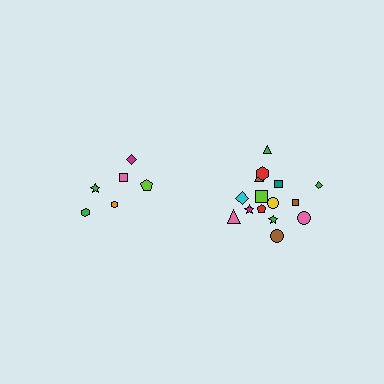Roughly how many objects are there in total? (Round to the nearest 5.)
Roughly 20 objects in total.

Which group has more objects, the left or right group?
The right group.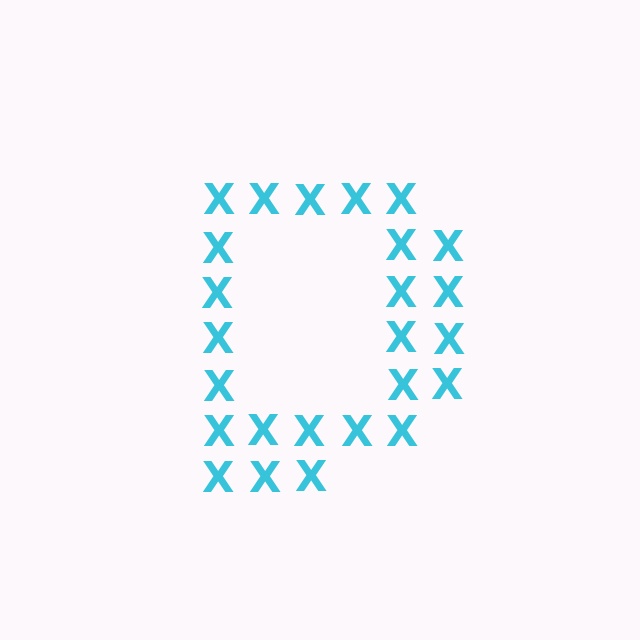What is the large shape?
The large shape is the letter D.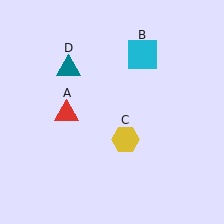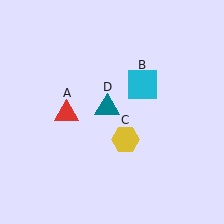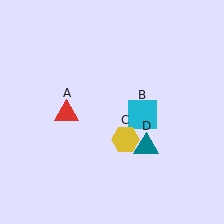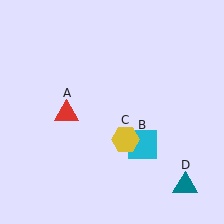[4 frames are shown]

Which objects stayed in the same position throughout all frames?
Red triangle (object A) and yellow hexagon (object C) remained stationary.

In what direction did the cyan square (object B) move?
The cyan square (object B) moved down.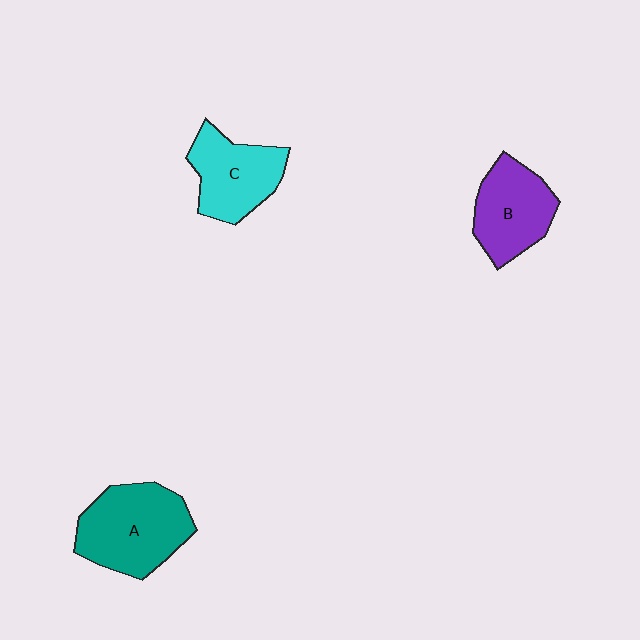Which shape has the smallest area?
Shape B (purple).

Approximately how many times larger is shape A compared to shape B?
Approximately 1.3 times.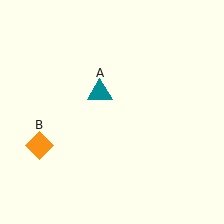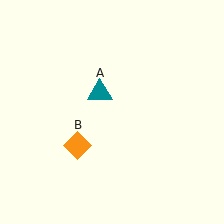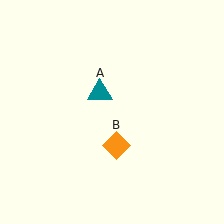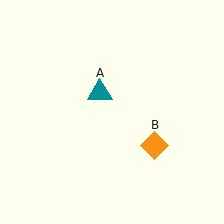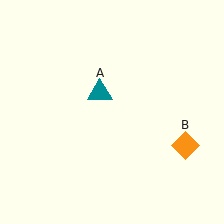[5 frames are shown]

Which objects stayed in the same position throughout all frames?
Teal triangle (object A) remained stationary.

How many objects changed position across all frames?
1 object changed position: orange diamond (object B).